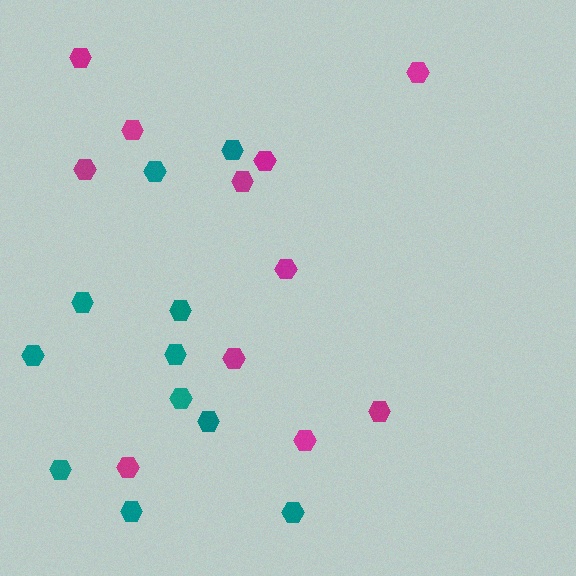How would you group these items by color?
There are 2 groups: one group of teal hexagons (11) and one group of magenta hexagons (11).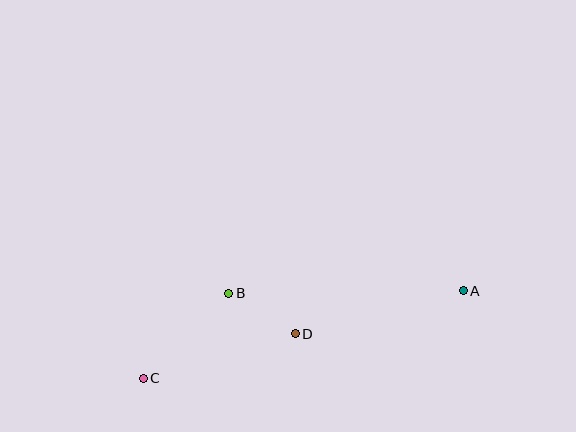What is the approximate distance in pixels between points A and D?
The distance between A and D is approximately 174 pixels.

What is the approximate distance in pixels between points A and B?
The distance between A and B is approximately 235 pixels.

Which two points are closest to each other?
Points B and D are closest to each other.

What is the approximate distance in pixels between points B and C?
The distance between B and C is approximately 121 pixels.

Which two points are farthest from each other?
Points A and C are farthest from each other.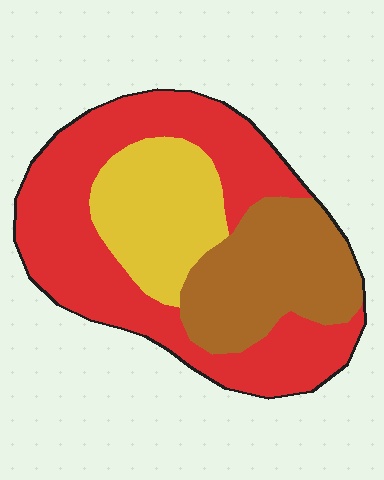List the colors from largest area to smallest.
From largest to smallest: red, brown, yellow.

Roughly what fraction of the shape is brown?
Brown covers 26% of the shape.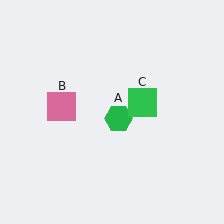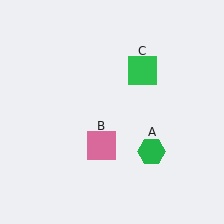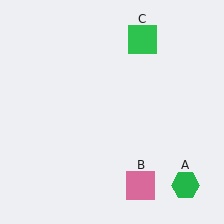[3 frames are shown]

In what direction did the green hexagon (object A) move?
The green hexagon (object A) moved down and to the right.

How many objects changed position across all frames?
3 objects changed position: green hexagon (object A), pink square (object B), green square (object C).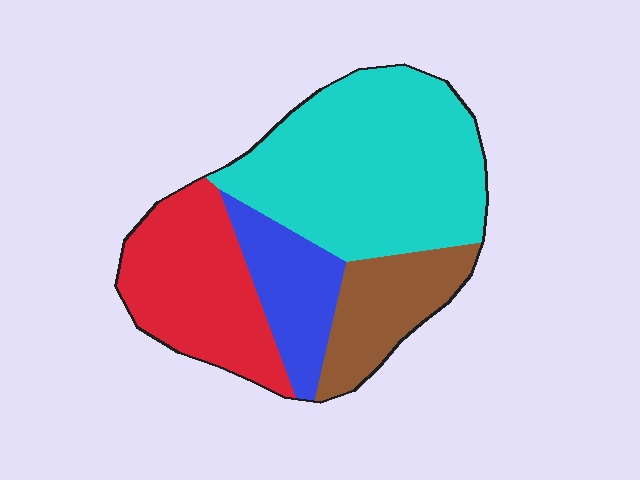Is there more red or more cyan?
Cyan.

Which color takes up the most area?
Cyan, at roughly 45%.